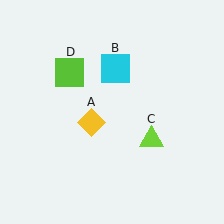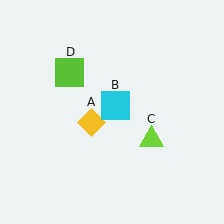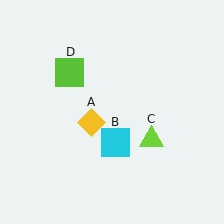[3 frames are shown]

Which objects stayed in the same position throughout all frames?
Yellow diamond (object A) and lime triangle (object C) and lime square (object D) remained stationary.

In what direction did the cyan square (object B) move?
The cyan square (object B) moved down.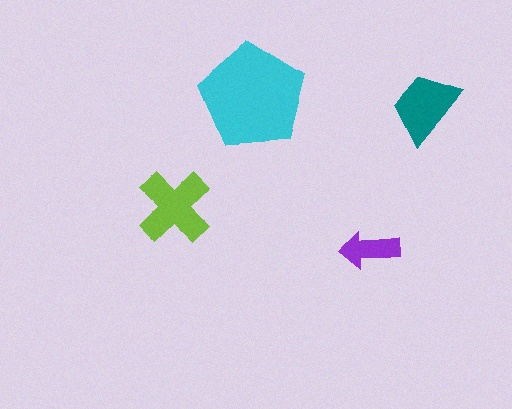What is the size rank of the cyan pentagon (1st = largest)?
1st.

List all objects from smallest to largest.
The purple arrow, the teal trapezoid, the lime cross, the cyan pentagon.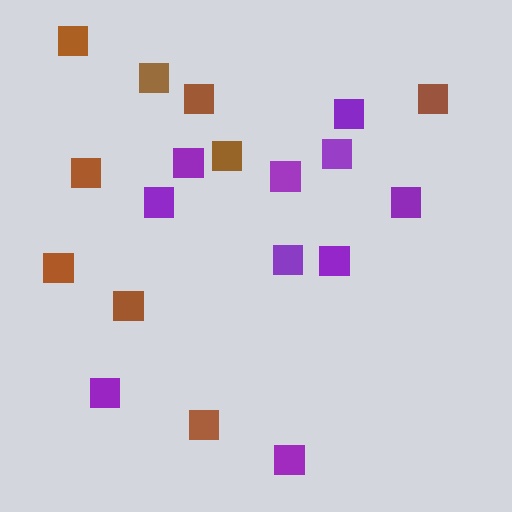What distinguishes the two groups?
There are 2 groups: one group of brown squares (9) and one group of purple squares (10).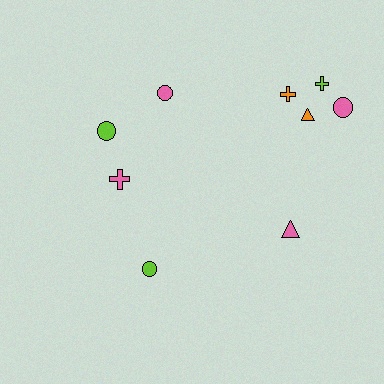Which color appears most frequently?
Pink, with 4 objects.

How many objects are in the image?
There are 9 objects.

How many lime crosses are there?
There is 1 lime cross.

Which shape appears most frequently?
Circle, with 4 objects.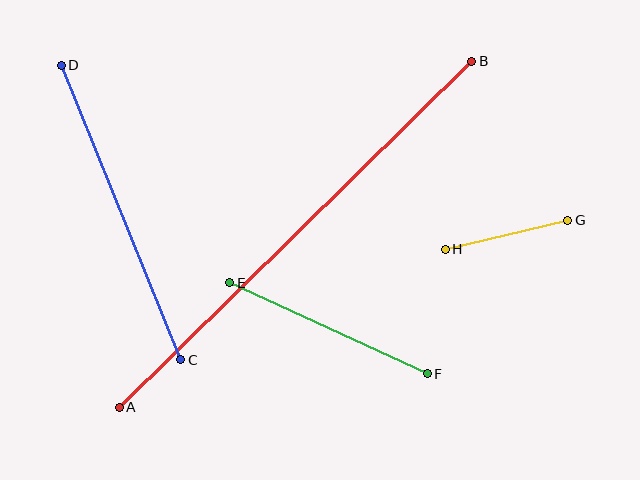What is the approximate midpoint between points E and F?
The midpoint is at approximately (329, 328) pixels.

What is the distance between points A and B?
The distance is approximately 494 pixels.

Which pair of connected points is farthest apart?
Points A and B are farthest apart.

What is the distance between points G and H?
The distance is approximately 126 pixels.